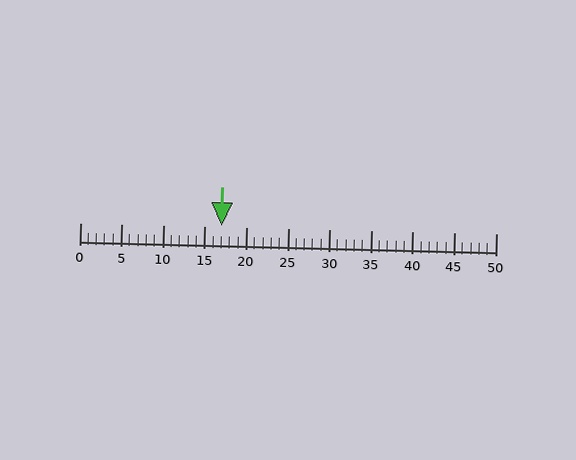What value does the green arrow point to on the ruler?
The green arrow points to approximately 17.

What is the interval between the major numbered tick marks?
The major tick marks are spaced 5 units apart.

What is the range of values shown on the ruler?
The ruler shows values from 0 to 50.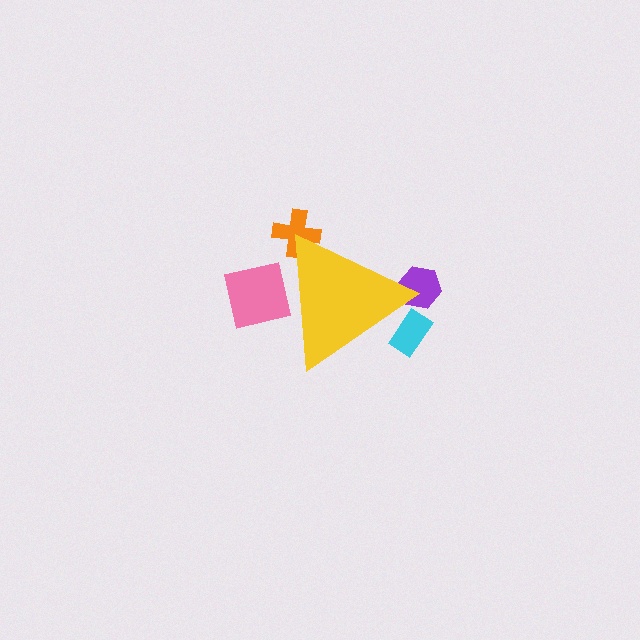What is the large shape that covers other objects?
A yellow triangle.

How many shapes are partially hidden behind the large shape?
4 shapes are partially hidden.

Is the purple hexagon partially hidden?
Yes, the purple hexagon is partially hidden behind the yellow triangle.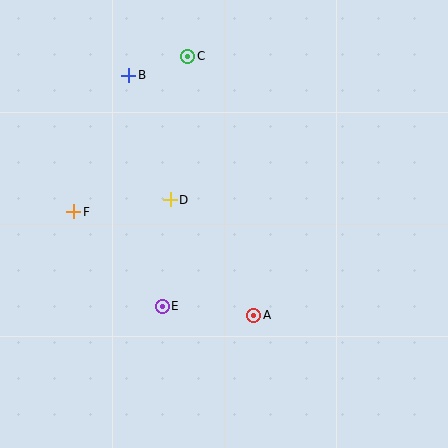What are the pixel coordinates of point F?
Point F is at (74, 212).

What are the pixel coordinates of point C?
Point C is at (187, 56).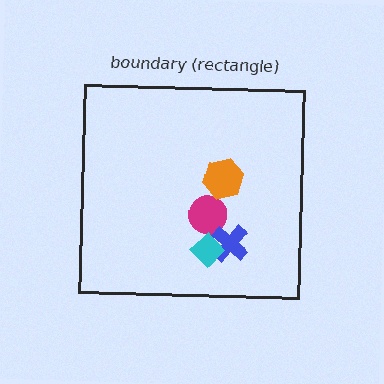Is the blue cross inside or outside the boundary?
Inside.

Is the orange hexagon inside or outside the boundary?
Inside.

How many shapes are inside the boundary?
4 inside, 0 outside.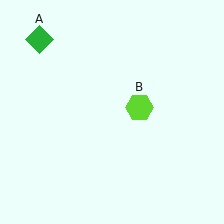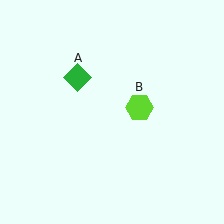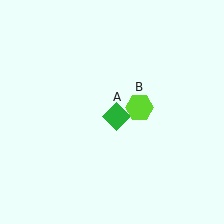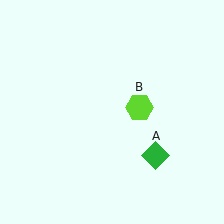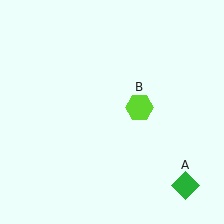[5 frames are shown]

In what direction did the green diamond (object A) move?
The green diamond (object A) moved down and to the right.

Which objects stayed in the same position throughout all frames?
Lime hexagon (object B) remained stationary.